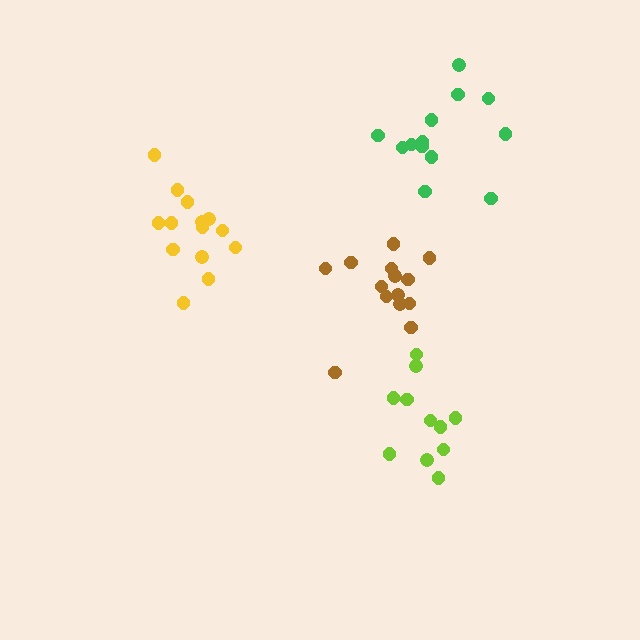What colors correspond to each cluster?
The clusters are colored: yellow, lime, green, brown.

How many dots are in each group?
Group 1: 14 dots, Group 2: 11 dots, Group 3: 13 dots, Group 4: 14 dots (52 total).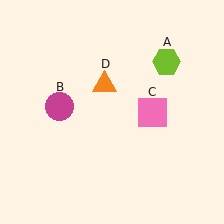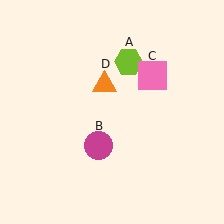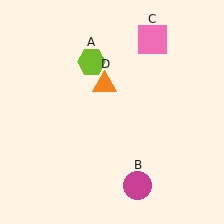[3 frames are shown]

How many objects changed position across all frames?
3 objects changed position: lime hexagon (object A), magenta circle (object B), pink square (object C).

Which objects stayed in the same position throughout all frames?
Orange triangle (object D) remained stationary.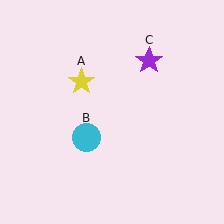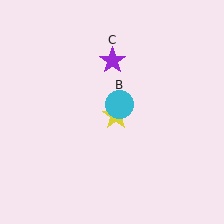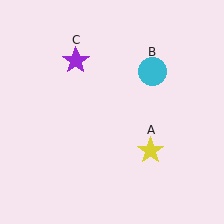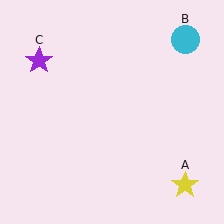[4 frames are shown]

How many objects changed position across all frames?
3 objects changed position: yellow star (object A), cyan circle (object B), purple star (object C).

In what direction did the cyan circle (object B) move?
The cyan circle (object B) moved up and to the right.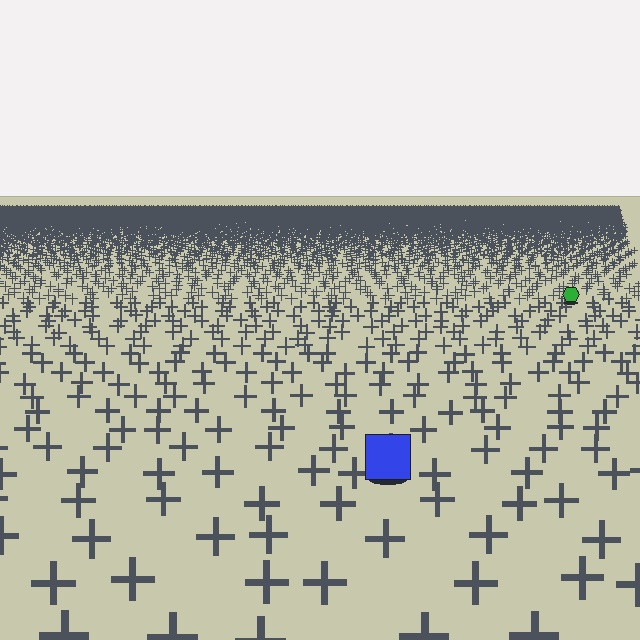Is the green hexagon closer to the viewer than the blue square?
No. The blue square is closer — you can tell from the texture gradient: the ground texture is coarser near it.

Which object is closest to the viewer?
The blue square is closest. The texture marks near it are larger and more spread out.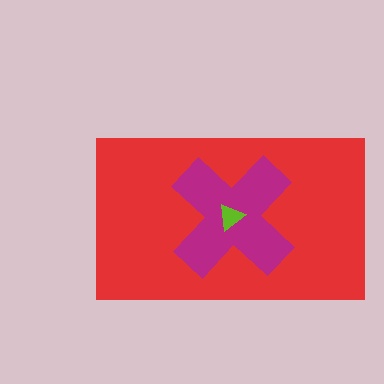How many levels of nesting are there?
3.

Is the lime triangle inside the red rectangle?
Yes.